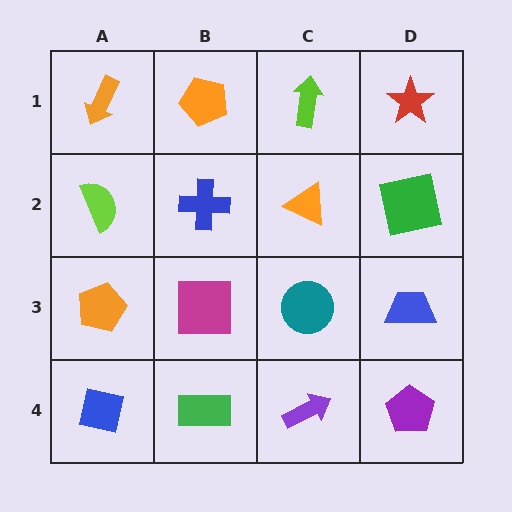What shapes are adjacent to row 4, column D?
A blue trapezoid (row 3, column D), a purple arrow (row 4, column C).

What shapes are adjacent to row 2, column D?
A red star (row 1, column D), a blue trapezoid (row 3, column D), an orange triangle (row 2, column C).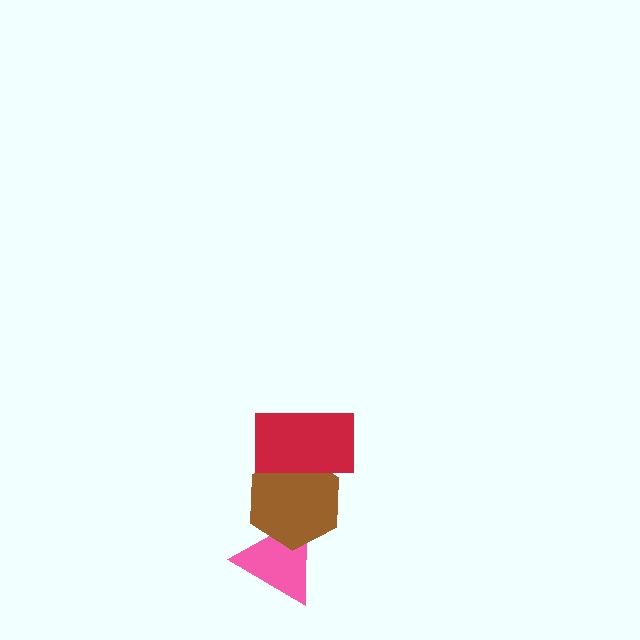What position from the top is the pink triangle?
The pink triangle is 3rd from the top.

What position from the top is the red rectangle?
The red rectangle is 1st from the top.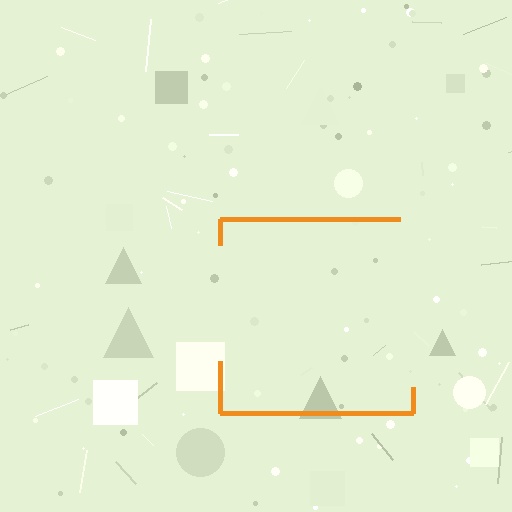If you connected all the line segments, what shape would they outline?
They would outline a square.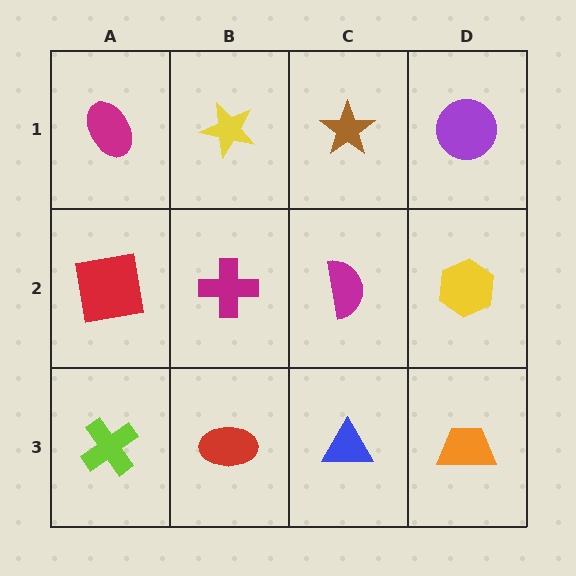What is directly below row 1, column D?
A yellow hexagon.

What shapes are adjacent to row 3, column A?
A red square (row 2, column A), a red ellipse (row 3, column B).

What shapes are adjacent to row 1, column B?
A magenta cross (row 2, column B), a magenta ellipse (row 1, column A), a brown star (row 1, column C).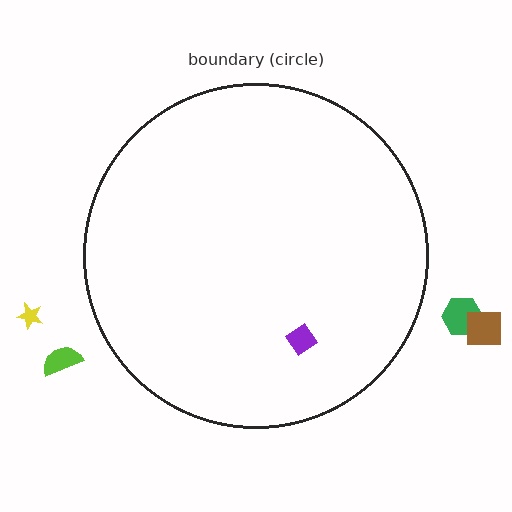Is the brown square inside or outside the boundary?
Outside.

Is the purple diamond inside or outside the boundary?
Inside.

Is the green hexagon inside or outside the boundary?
Outside.